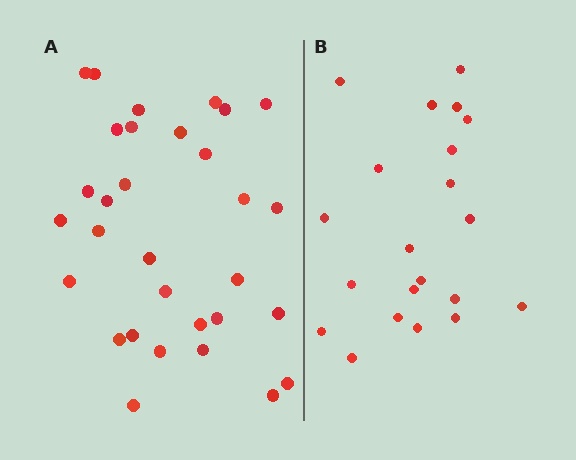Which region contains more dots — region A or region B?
Region A (the left region) has more dots.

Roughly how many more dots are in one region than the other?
Region A has roughly 10 or so more dots than region B.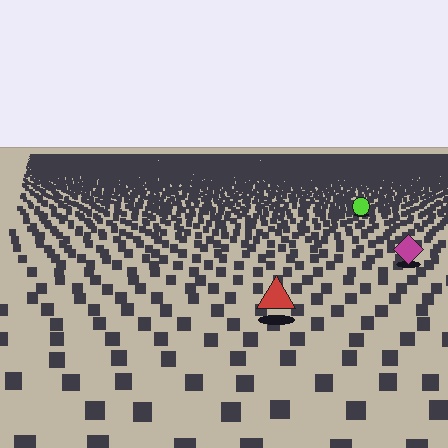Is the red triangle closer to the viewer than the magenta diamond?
Yes. The red triangle is closer — you can tell from the texture gradient: the ground texture is coarser near it.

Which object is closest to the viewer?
The red triangle is closest. The texture marks near it are larger and more spread out.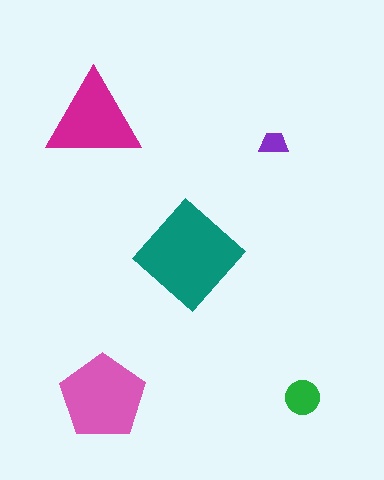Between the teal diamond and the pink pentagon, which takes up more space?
The teal diamond.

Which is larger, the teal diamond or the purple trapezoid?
The teal diamond.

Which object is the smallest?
The purple trapezoid.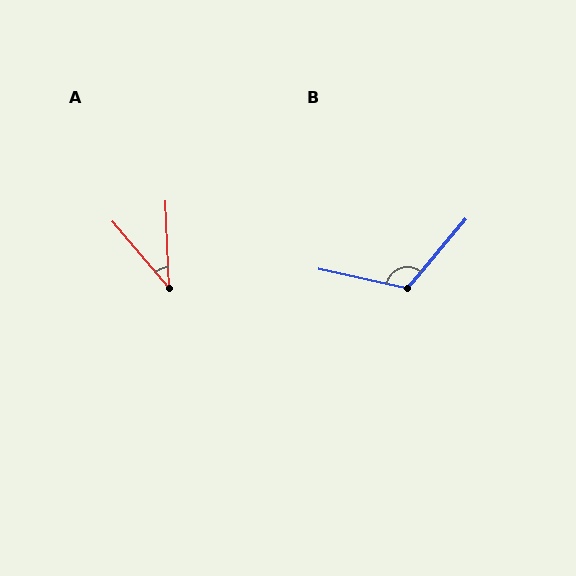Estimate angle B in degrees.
Approximately 118 degrees.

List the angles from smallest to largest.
A (38°), B (118°).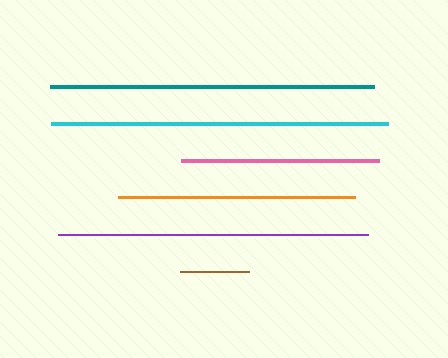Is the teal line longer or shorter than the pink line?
The teal line is longer than the pink line.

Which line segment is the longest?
The cyan line is the longest at approximately 338 pixels.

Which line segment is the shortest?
The brown line is the shortest at approximately 69 pixels.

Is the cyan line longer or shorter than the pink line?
The cyan line is longer than the pink line.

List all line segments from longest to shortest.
From longest to shortest: cyan, teal, purple, orange, pink, brown.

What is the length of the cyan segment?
The cyan segment is approximately 338 pixels long.